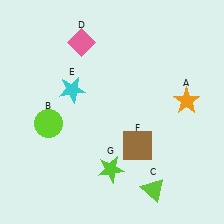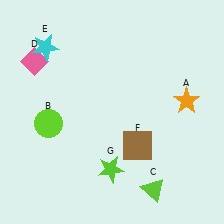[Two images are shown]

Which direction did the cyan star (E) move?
The cyan star (E) moved up.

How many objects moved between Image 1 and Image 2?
2 objects moved between the two images.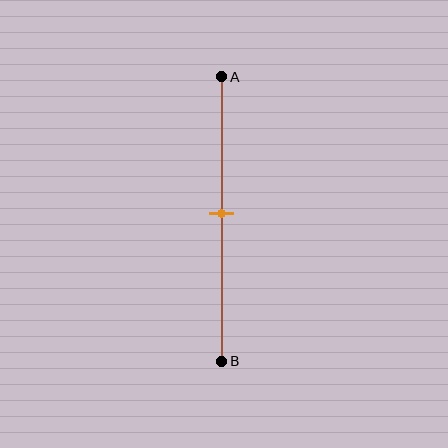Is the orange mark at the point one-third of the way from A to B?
No, the mark is at about 50% from A, not at the 33% one-third point.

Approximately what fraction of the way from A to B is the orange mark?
The orange mark is approximately 50% of the way from A to B.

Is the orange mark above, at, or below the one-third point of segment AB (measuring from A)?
The orange mark is below the one-third point of segment AB.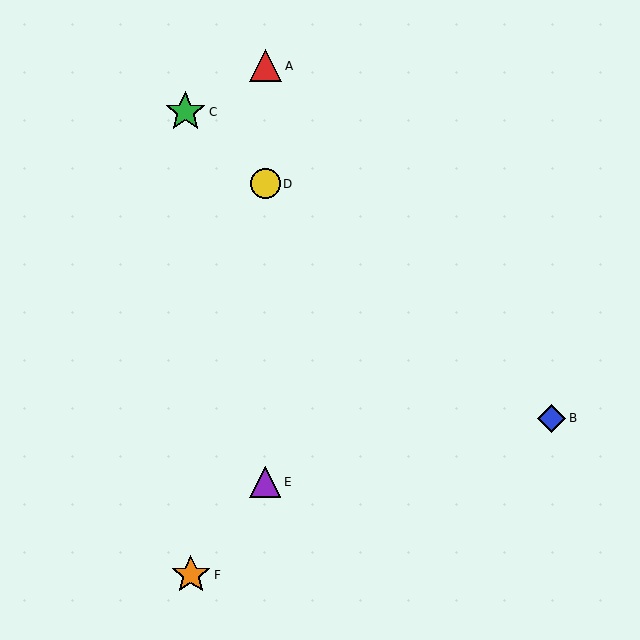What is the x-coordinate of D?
Object D is at x≈265.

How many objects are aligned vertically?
3 objects (A, D, E) are aligned vertically.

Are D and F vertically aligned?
No, D is at x≈265 and F is at x≈191.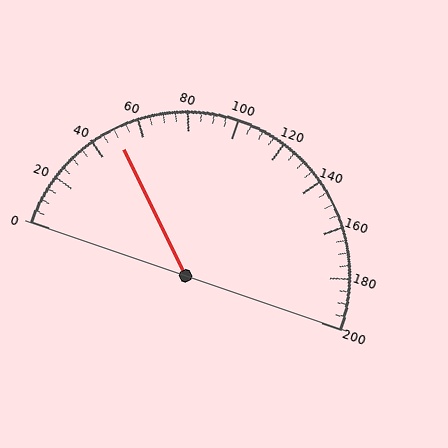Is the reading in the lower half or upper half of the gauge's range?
The reading is in the lower half of the range (0 to 200).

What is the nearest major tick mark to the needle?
The nearest major tick mark is 40.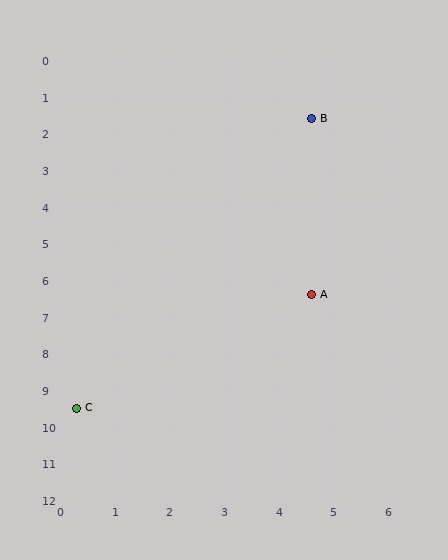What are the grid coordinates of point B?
Point B is at approximately (4.6, 1.6).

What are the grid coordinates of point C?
Point C is at approximately (0.3, 9.5).